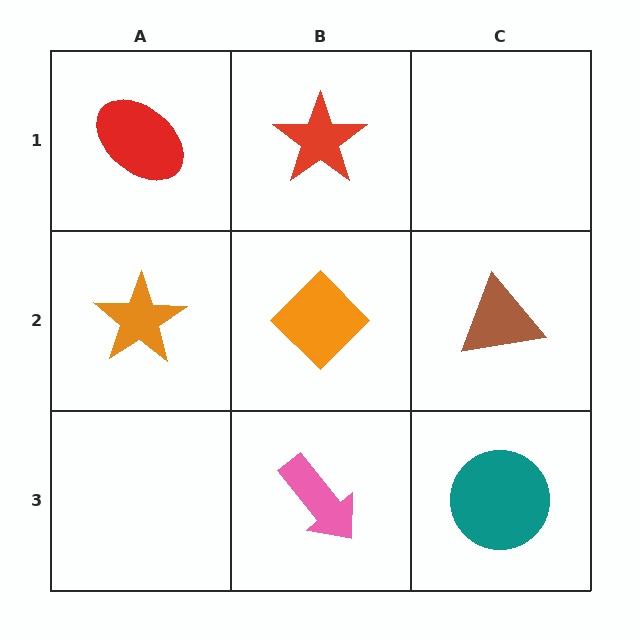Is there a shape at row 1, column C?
No, that cell is empty.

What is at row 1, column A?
A red ellipse.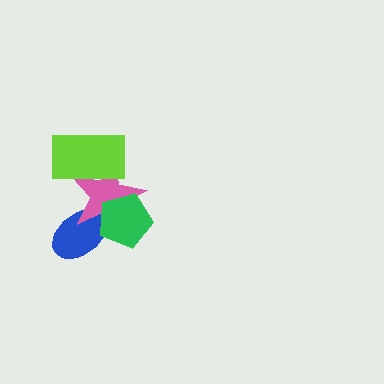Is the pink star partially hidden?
Yes, it is partially covered by another shape.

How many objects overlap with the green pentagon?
2 objects overlap with the green pentagon.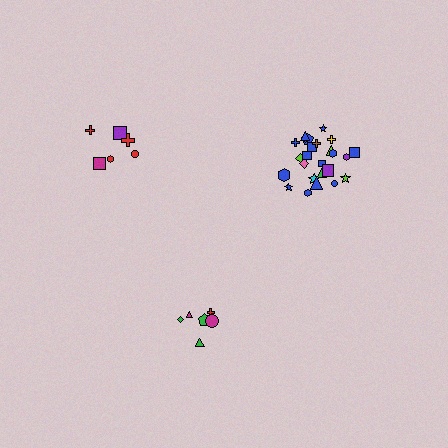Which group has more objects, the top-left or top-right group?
The top-right group.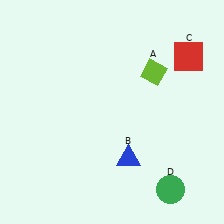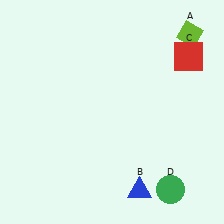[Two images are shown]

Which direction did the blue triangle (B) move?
The blue triangle (B) moved down.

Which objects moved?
The objects that moved are: the lime diamond (A), the blue triangle (B).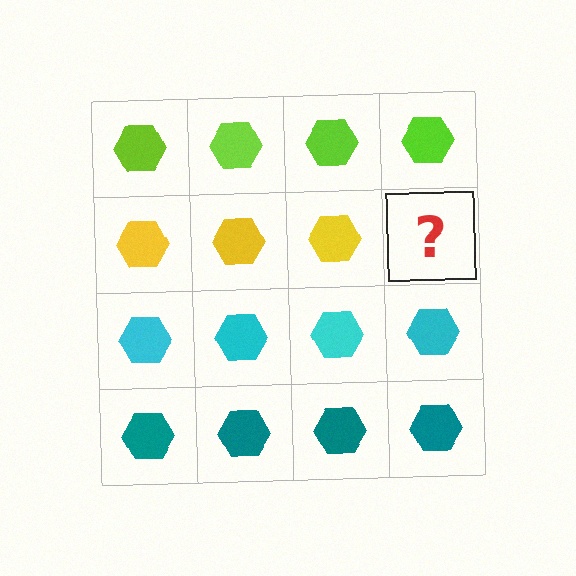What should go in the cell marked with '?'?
The missing cell should contain a yellow hexagon.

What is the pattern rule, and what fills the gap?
The rule is that each row has a consistent color. The gap should be filled with a yellow hexagon.